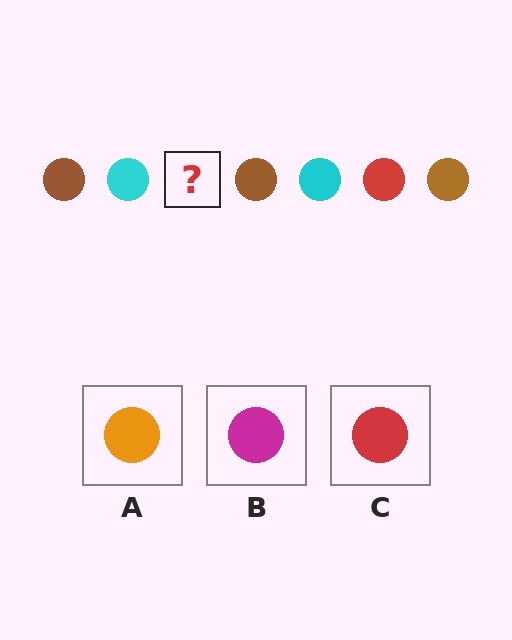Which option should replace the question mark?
Option C.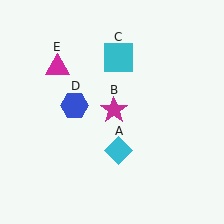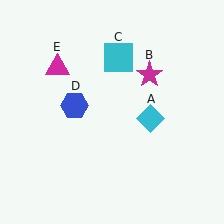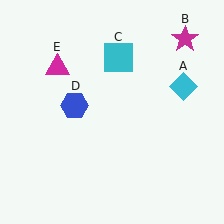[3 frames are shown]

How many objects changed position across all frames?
2 objects changed position: cyan diamond (object A), magenta star (object B).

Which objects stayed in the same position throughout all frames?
Cyan square (object C) and blue hexagon (object D) and magenta triangle (object E) remained stationary.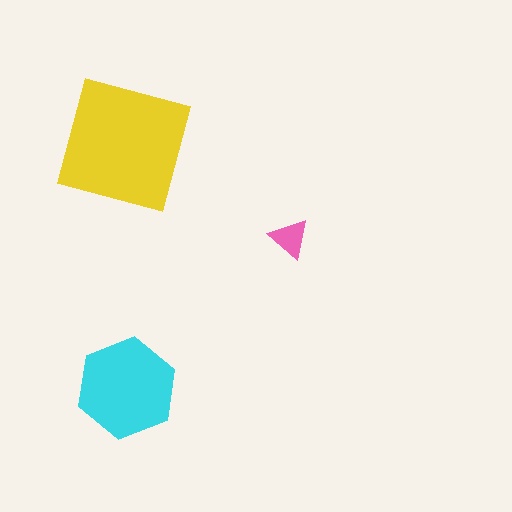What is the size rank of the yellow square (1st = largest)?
1st.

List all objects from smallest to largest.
The pink triangle, the cyan hexagon, the yellow square.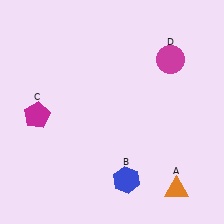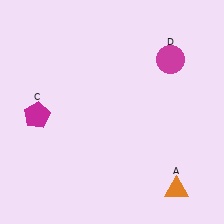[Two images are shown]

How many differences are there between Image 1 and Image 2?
There is 1 difference between the two images.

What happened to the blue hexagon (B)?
The blue hexagon (B) was removed in Image 2. It was in the bottom-right area of Image 1.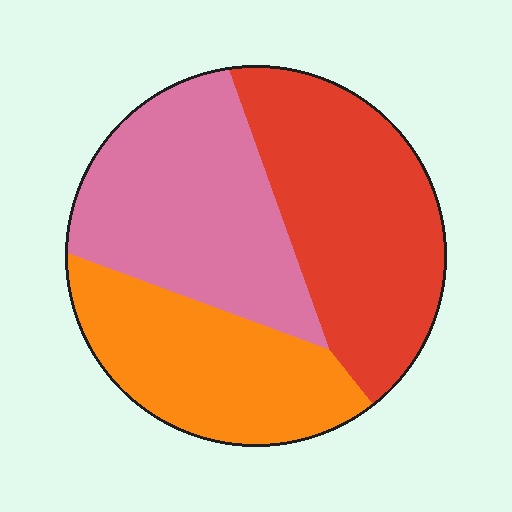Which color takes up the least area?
Orange, at roughly 30%.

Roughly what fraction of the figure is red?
Red covers 37% of the figure.